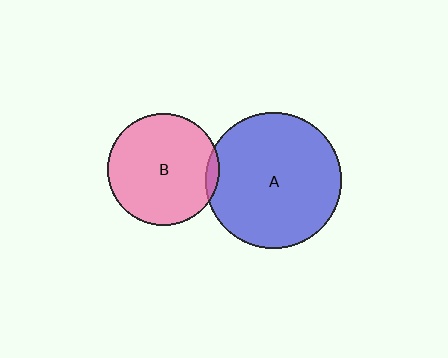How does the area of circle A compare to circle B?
Approximately 1.5 times.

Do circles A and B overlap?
Yes.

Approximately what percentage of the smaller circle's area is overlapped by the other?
Approximately 5%.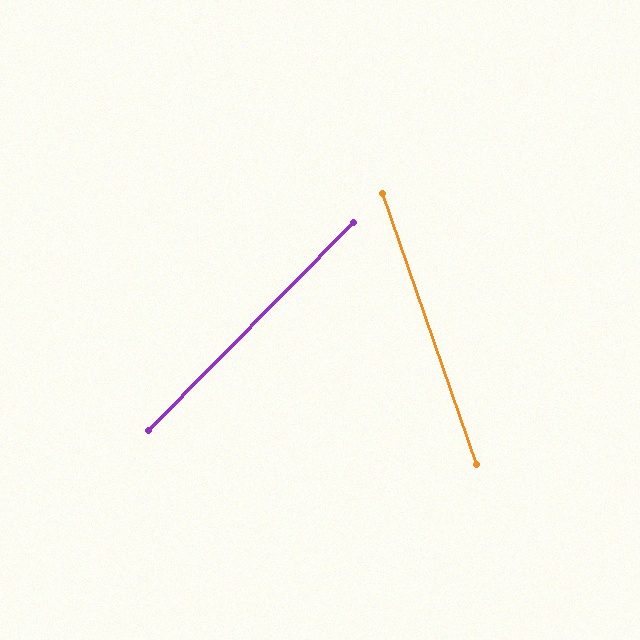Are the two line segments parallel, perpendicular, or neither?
Neither parallel nor perpendicular — they differ by about 64°.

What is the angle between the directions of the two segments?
Approximately 64 degrees.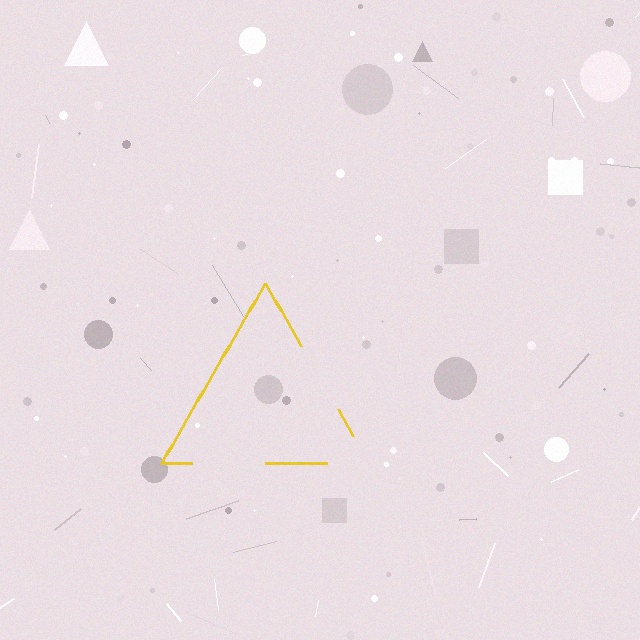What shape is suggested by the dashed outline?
The dashed outline suggests a triangle.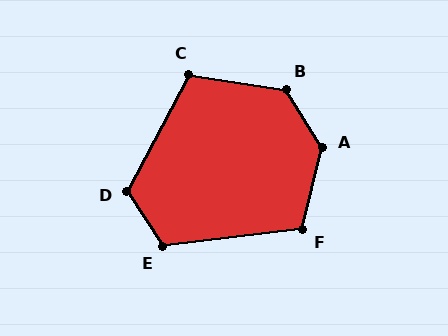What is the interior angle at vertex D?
Approximately 119 degrees (obtuse).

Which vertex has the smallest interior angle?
C, at approximately 109 degrees.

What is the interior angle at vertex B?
Approximately 131 degrees (obtuse).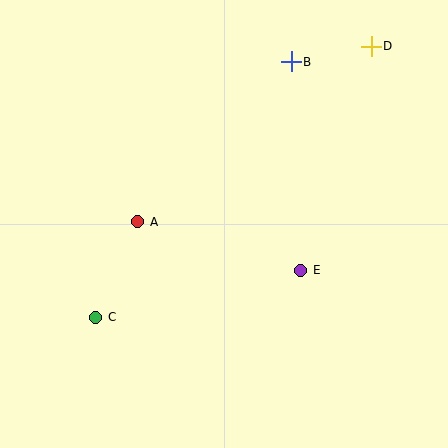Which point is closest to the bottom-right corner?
Point E is closest to the bottom-right corner.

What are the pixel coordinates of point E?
Point E is at (301, 270).